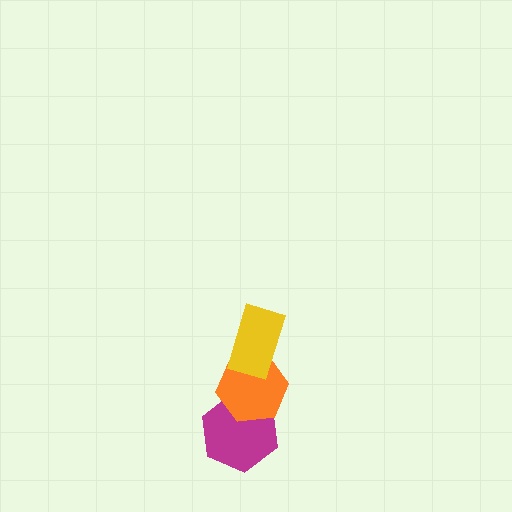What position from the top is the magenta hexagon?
The magenta hexagon is 3rd from the top.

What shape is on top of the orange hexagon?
The yellow rectangle is on top of the orange hexagon.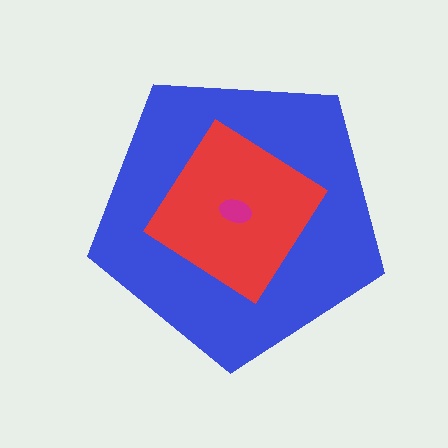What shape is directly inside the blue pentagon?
The red diamond.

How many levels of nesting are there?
3.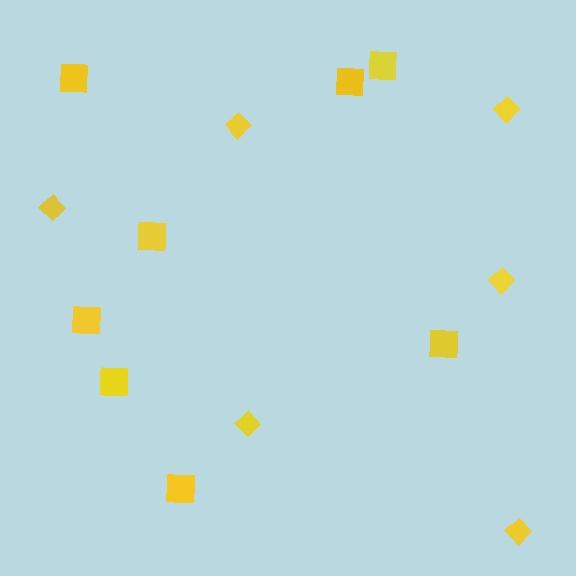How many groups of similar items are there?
There are 2 groups: one group of diamonds (6) and one group of squares (8).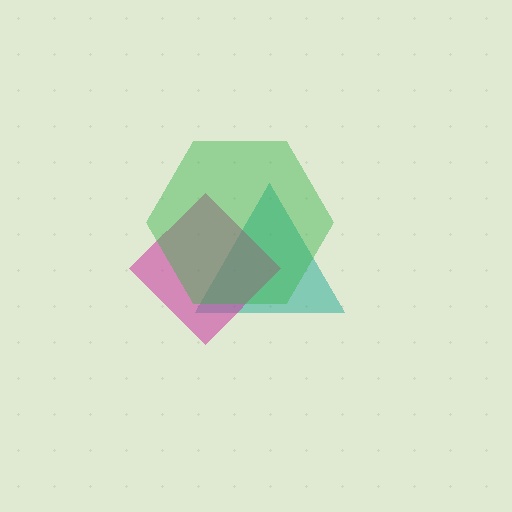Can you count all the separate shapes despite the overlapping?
Yes, there are 3 separate shapes.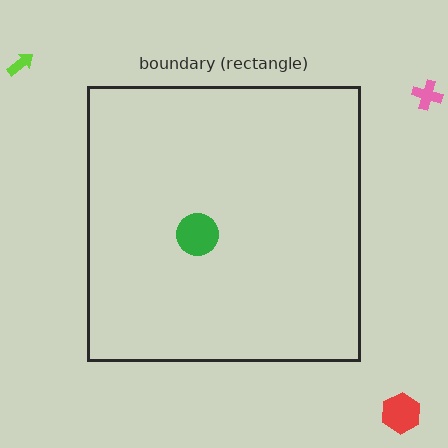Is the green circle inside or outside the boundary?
Inside.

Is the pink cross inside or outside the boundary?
Outside.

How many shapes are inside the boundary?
1 inside, 3 outside.